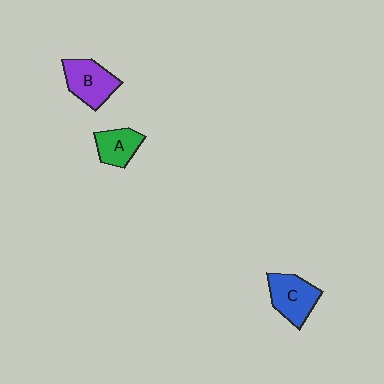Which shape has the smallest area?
Shape A (green).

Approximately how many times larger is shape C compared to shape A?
Approximately 1.4 times.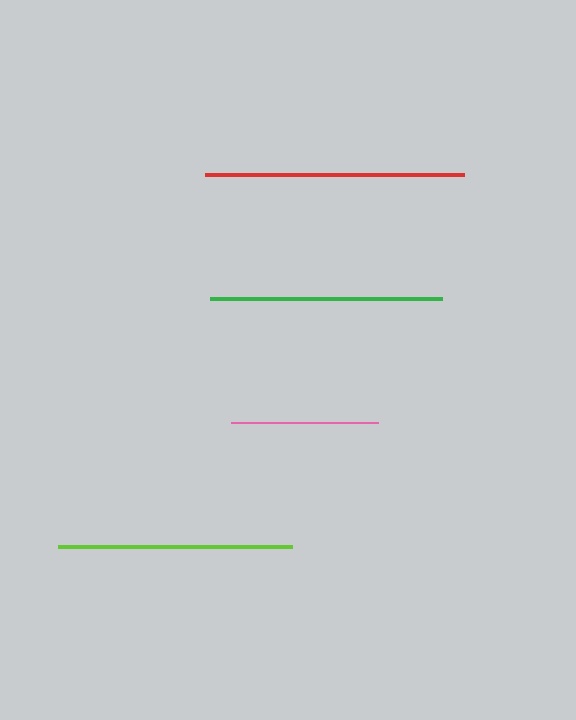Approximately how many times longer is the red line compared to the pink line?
The red line is approximately 1.8 times the length of the pink line.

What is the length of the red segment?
The red segment is approximately 258 pixels long.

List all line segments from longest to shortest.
From longest to shortest: red, lime, green, pink.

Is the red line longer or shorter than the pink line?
The red line is longer than the pink line.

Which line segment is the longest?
The red line is the longest at approximately 258 pixels.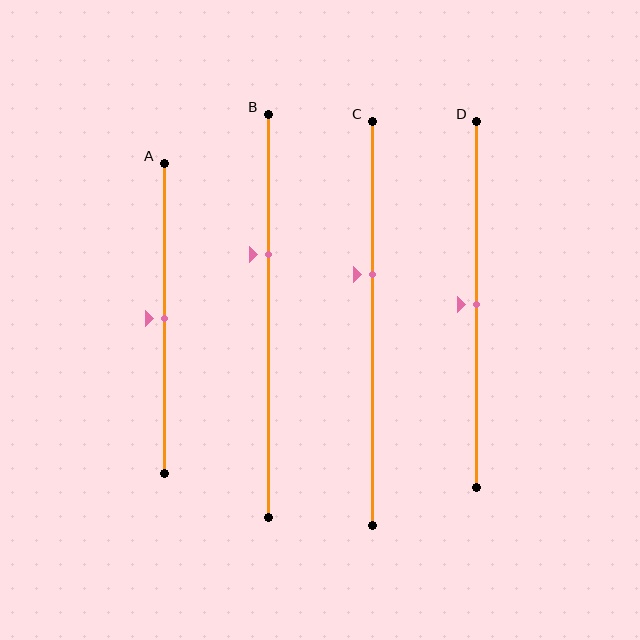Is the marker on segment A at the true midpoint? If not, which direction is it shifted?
Yes, the marker on segment A is at the true midpoint.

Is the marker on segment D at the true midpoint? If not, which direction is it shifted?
Yes, the marker on segment D is at the true midpoint.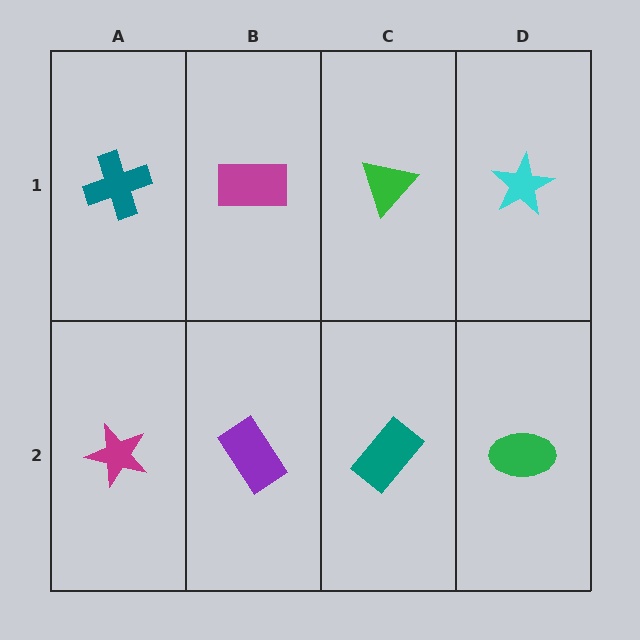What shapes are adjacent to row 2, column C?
A green triangle (row 1, column C), a purple rectangle (row 2, column B), a green ellipse (row 2, column D).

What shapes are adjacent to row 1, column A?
A magenta star (row 2, column A), a magenta rectangle (row 1, column B).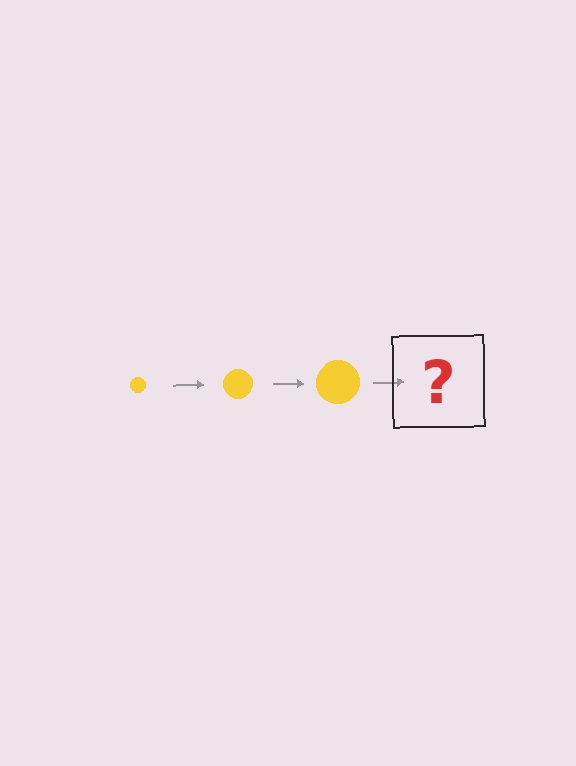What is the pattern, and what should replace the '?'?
The pattern is that the circle gets progressively larger each step. The '?' should be a yellow circle, larger than the previous one.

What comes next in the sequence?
The next element should be a yellow circle, larger than the previous one.